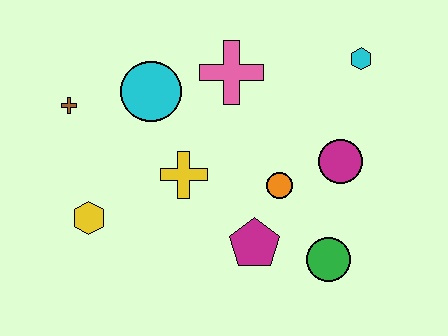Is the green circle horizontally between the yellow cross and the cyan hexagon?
Yes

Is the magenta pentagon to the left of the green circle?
Yes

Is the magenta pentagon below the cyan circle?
Yes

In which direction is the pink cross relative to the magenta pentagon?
The pink cross is above the magenta pentagon.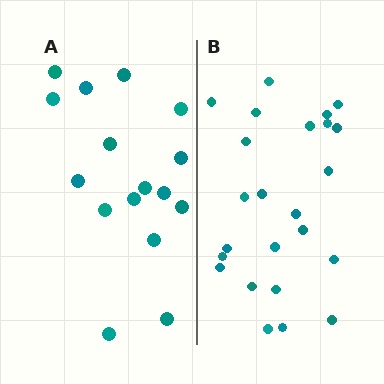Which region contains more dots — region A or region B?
Region B (the right region) has more dots.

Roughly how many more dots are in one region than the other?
Region B has roughly 8 or so more dots than region A.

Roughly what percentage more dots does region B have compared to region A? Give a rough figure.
About 50% more.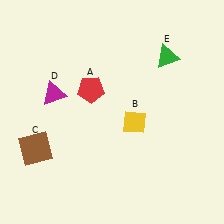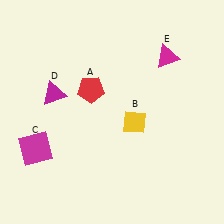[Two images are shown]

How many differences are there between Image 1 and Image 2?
There are 2 differences between the two images.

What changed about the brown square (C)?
In Image 1, C is brown. In Image 2, it changed to magenta.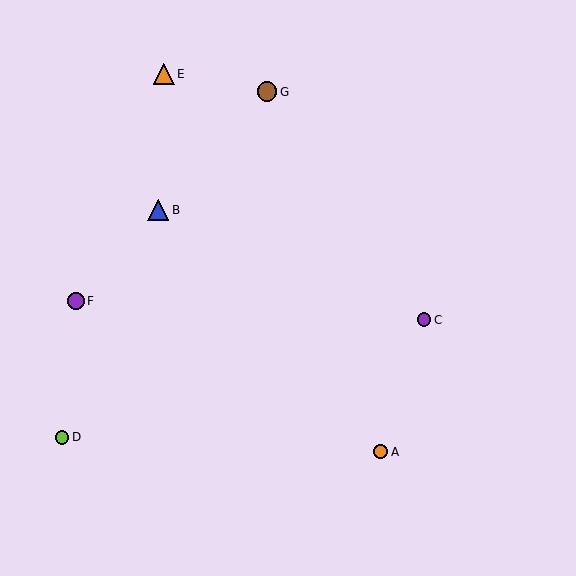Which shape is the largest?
The blue triangle (labeled B) is the largest.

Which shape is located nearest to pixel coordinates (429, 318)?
The purple circle (labeled C) at (424, 320) is nearest to that location.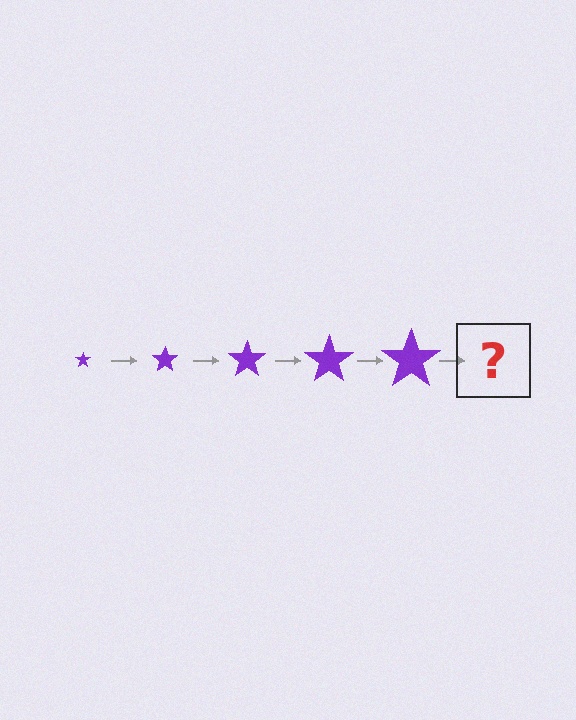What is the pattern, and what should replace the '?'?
The pattern is that the star gets progressively larger each step. The '?' should be a purple star, larger than the previous one.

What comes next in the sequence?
The next element should be a purple star, larger than the previous one.